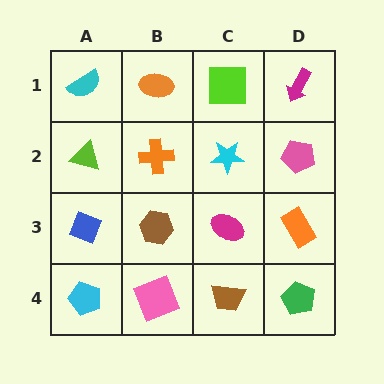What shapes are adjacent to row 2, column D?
A magenta arrow (row 1, column D), an orange rectangle (row 3, column D), a cyan star (row 2, column C).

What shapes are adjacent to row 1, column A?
A lime triangle (row 2, column A), an orange ellipse (row 1, column B).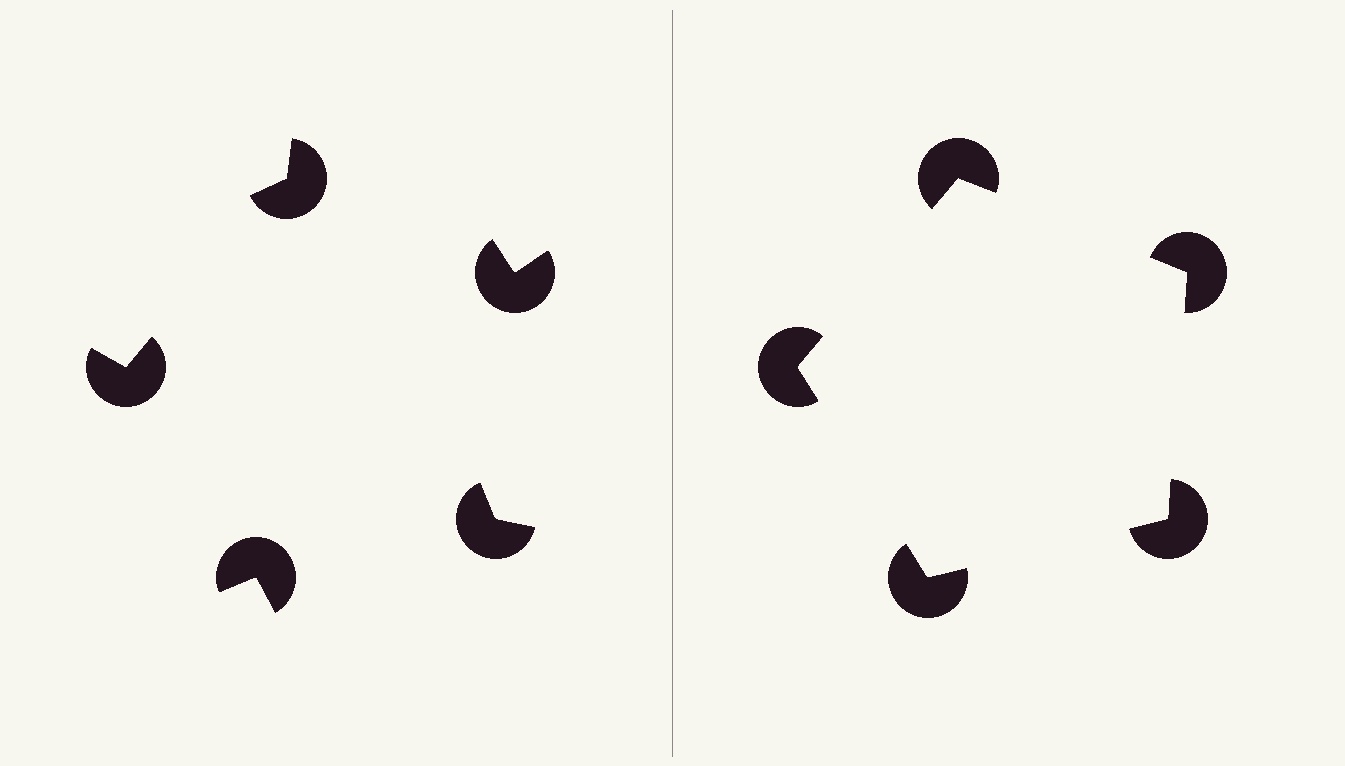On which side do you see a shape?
An illusory pentagon appears on the right side. On the left side the wedge cuts are rotated, so no coherent shape forms.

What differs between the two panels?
The pac-man discs are positioned identically on both sides; only the wedge orientations differ. On the right they align to a pentagon; on the left they are misaligned.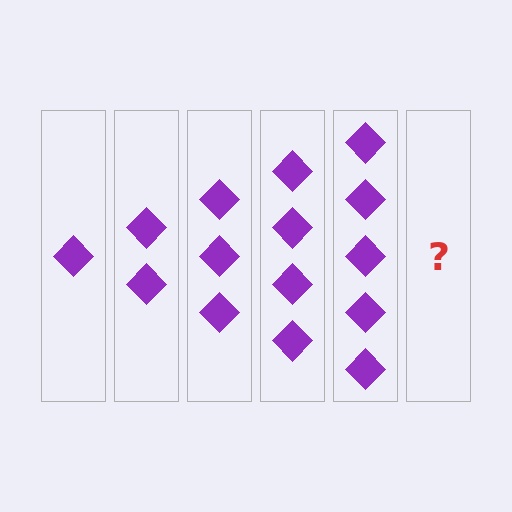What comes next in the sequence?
The next element should be 6 diamonds.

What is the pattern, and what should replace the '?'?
The pattern is that each step adds one more diamond. The '?' should be 6 diamonds.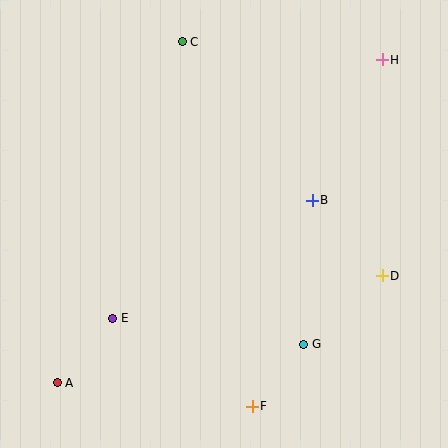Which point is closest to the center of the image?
Point B at (312, 200) is closest to the center.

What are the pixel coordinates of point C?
Point C is at (182, 42).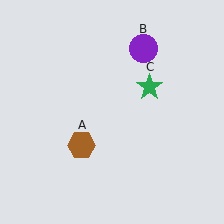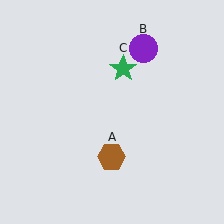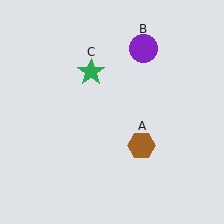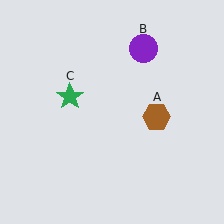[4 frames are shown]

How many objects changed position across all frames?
2 objects changed position: brown hexagon (object A), green star (object C).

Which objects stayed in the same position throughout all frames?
Purple circle (object B) remained stationary.